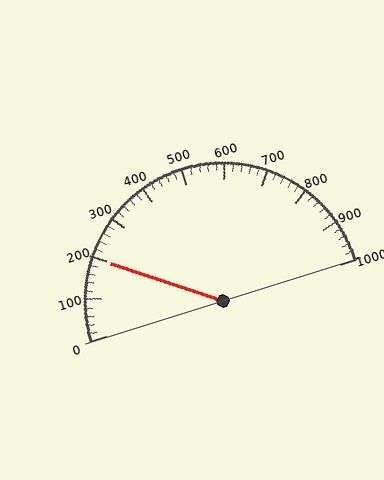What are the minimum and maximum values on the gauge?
The gauge ranges from 0 to 1000.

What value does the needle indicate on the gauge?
The needle indicates approximately 200.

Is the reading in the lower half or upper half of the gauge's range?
The reading is in the lower half of the range (0 to 1000).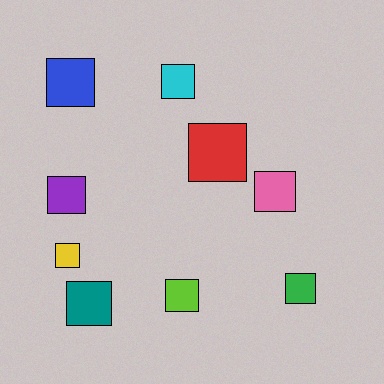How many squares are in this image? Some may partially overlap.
There are 9 squares.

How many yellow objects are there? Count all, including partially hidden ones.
There is 1 yellow object.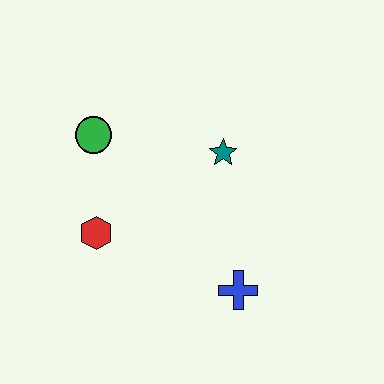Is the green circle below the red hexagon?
No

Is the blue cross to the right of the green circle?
Yes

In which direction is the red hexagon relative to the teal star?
The red hexagon is to the left of the teal star.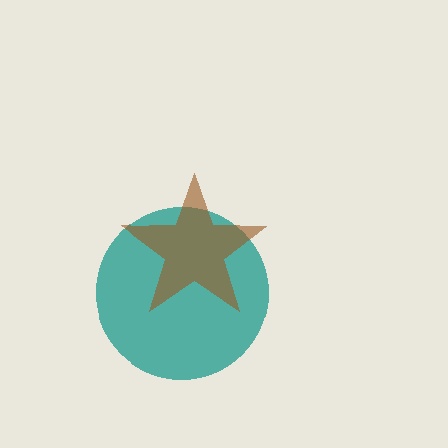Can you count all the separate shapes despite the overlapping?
Yes, there are 2 separate shapes.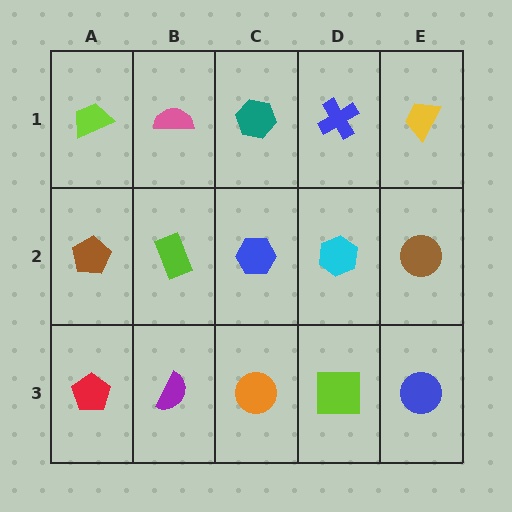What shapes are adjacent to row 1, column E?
A brown circle (row 2, column E), a blue cross (row 1, column D).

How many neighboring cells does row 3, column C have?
3.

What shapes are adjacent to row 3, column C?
A blue hexagon (row 2, column C), a purple semicircle (row 3, column B), a lime square (row 3, column D).